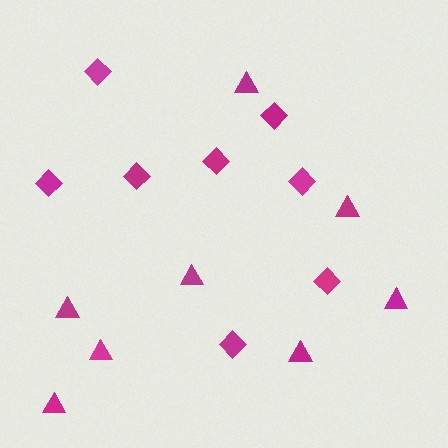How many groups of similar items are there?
There are 2 groups: one group of diamonds (8) and one group of triangles (8).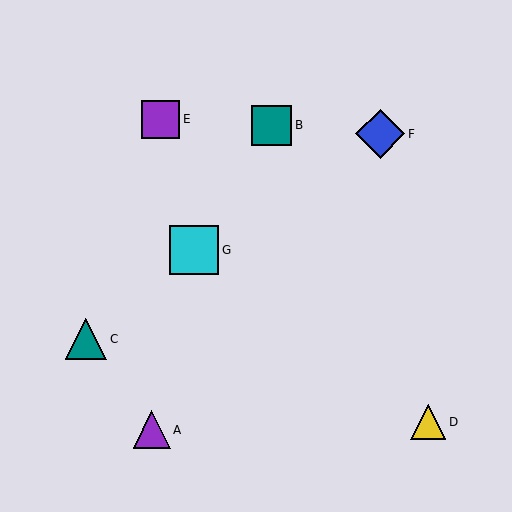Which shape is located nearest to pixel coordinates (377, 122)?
The blue diamond (labeled F) at (380, 134) is nearest to that location.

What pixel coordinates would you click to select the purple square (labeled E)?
Click at (161, 119) to select the purple square E.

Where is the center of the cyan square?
The center of the cyan square is at (194, 250).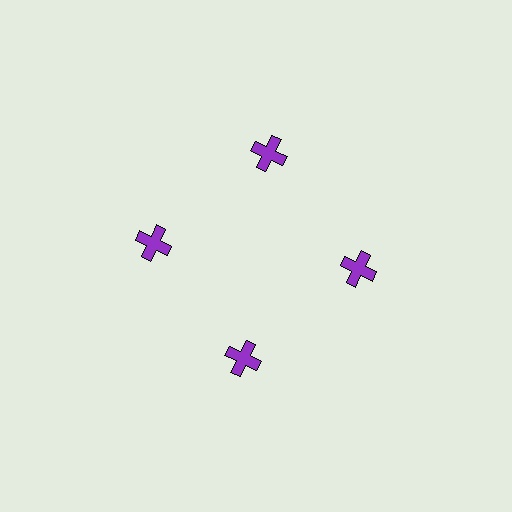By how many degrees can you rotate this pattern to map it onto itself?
The pattern maps onto itself every 90 degrees of rotation.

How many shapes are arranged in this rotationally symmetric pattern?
There are 4 shapes, arranged in 4 groups of 1.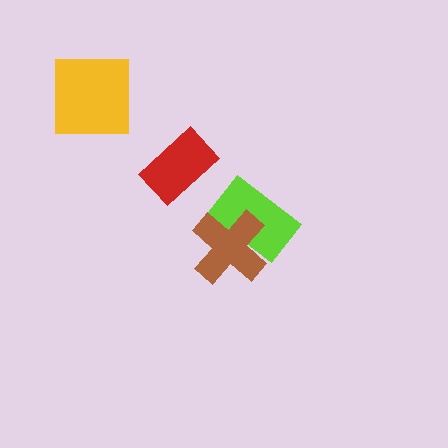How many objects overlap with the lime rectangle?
1 object overlaps with the lime rectangle.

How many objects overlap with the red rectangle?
0 objects overlap with the red rectangle.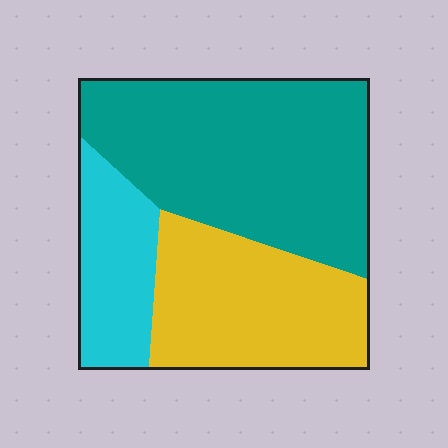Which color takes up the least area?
Cyan, at roughly 20%.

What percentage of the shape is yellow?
Yellow takes up about one third (1/3) of the shape.